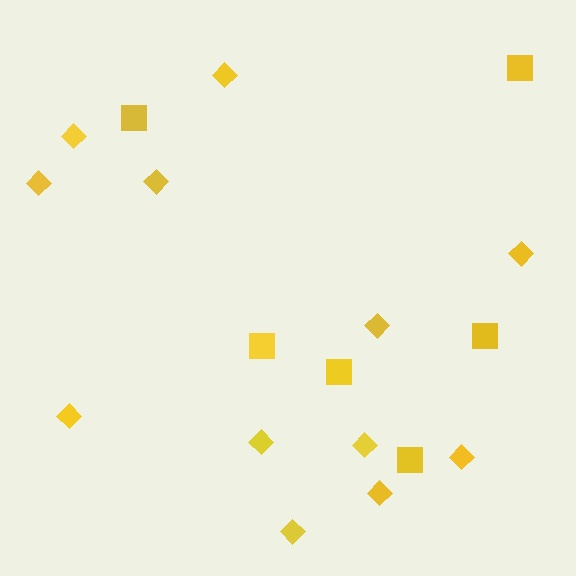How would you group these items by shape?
There are 2 groups: one group of diamonds (12) and one group of squares (6).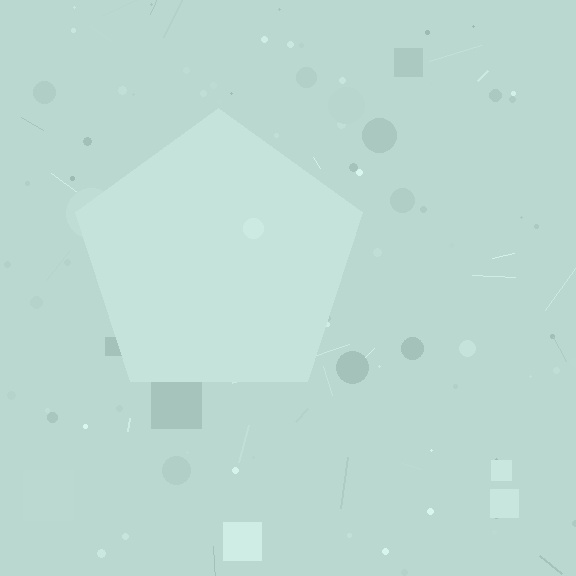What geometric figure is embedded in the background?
A pentagon is embedded in the background.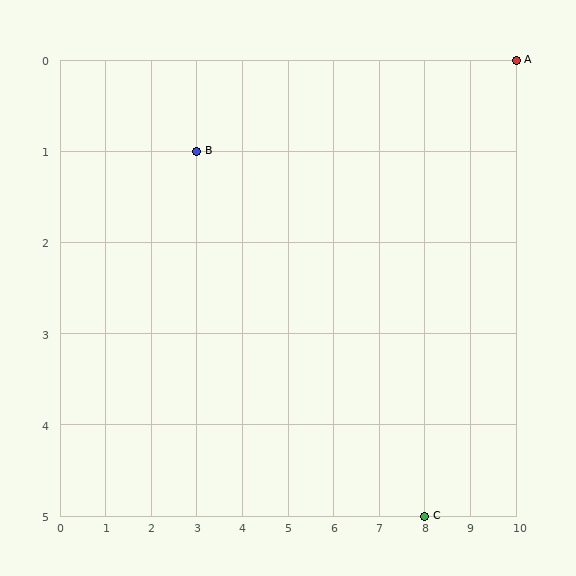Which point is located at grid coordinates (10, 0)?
Point A is at (10, 0).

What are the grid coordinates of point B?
Point B is at grid coordinates (3, 1).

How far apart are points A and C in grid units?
Points A and C are 2 columns and 5 rows apart (about 5.4 grid units diagonally).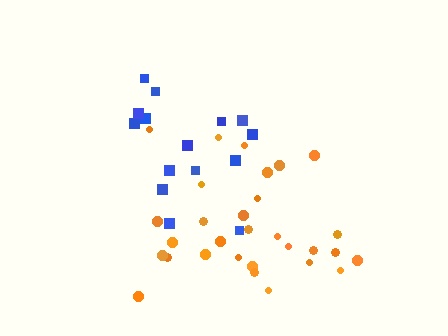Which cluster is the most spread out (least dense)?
Blue.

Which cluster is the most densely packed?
Orange.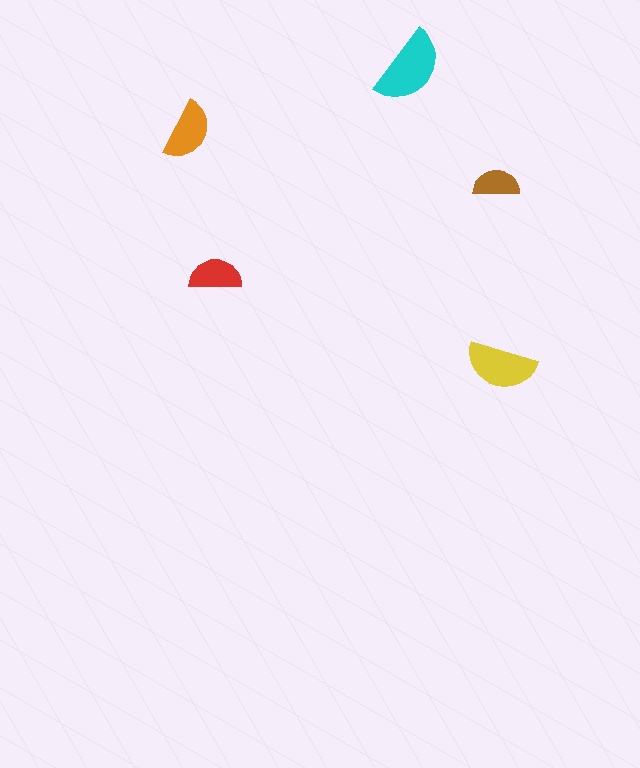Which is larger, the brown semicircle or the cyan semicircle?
The cyan one.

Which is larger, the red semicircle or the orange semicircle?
The orange one.